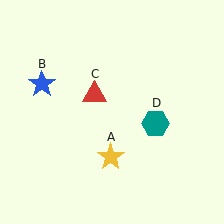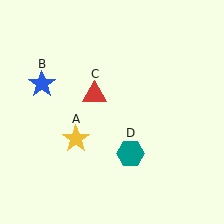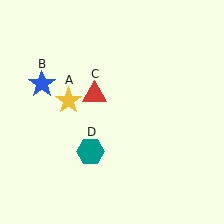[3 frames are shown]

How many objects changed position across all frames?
2 objects changed position: yellow star (object A), teal hexagon (object D).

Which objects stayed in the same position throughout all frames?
Blue star (object B) and red triangle (object C) remained stationary.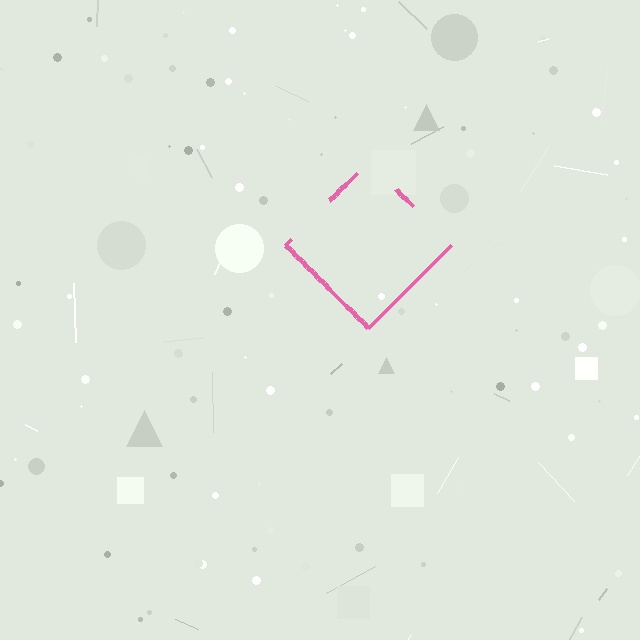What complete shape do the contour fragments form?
The contour fragments form a diamond.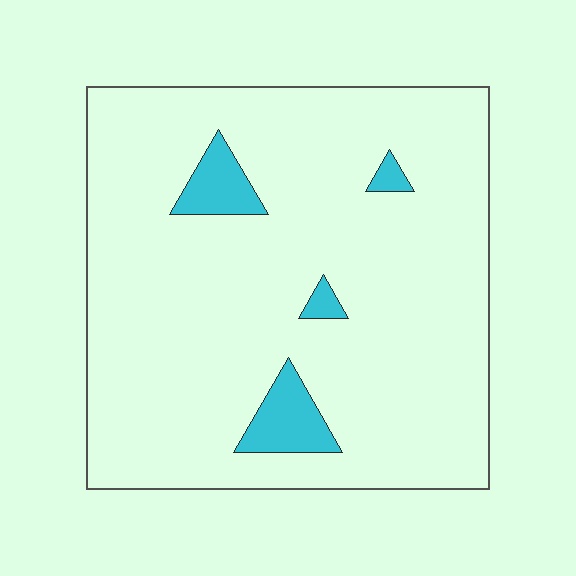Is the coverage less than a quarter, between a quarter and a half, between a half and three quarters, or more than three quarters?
Less than a quarter.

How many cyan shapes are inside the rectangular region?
4.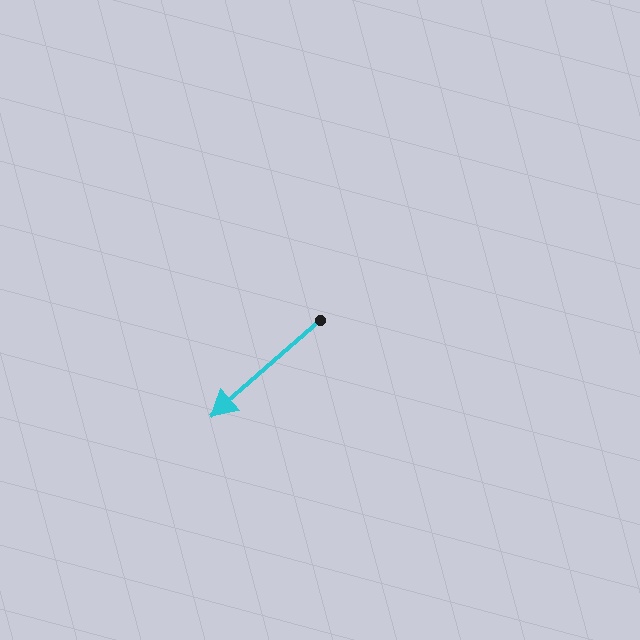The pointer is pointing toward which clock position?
Roughly 8 o'clock.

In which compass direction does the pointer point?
Southwest.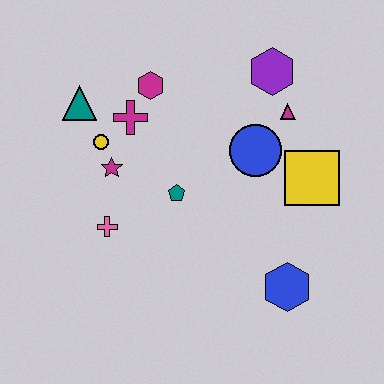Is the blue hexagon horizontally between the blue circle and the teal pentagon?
No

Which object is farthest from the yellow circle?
The blue hexagon is farthest from the yellow circle.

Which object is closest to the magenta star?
The yellow circle is closest to the magenta star.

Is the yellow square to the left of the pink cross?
No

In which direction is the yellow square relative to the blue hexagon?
The yellow square is above the blue hexagon.